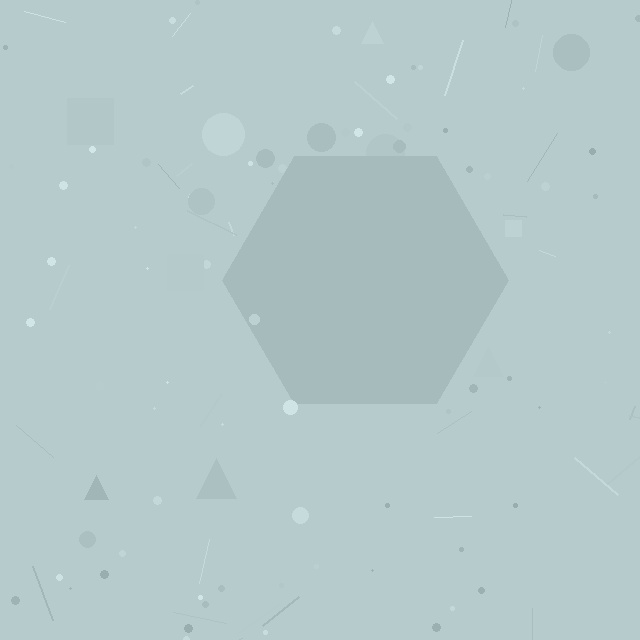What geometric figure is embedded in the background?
A hexagon is embedded in the background.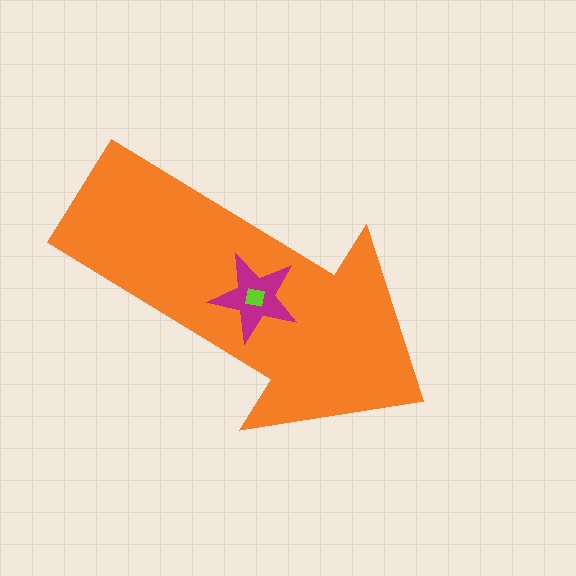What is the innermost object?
The lime square.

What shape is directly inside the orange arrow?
The magenta star.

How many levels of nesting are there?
3.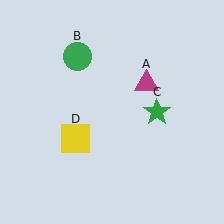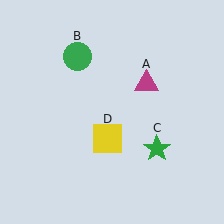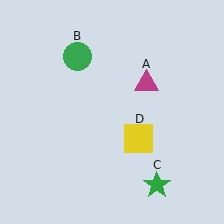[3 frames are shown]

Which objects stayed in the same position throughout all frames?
Magenta triangle (object A) and green circle (object B) remained stationary.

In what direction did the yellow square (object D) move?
The yellow square (object D) moved right.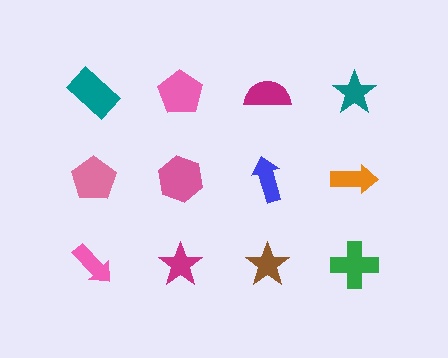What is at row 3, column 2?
A magenta star.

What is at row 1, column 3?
A magenta semicircle.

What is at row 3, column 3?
A brown star.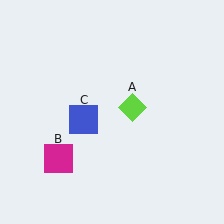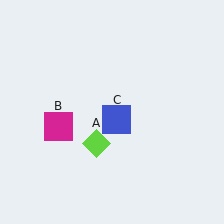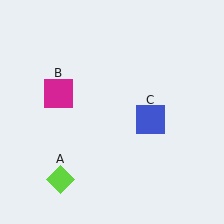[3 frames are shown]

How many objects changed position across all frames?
3 objects changed position: lime diamond (object A), magenta square (object B), blue square (object C).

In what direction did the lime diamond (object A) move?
The lime diamond (object A) moved down and to the left.